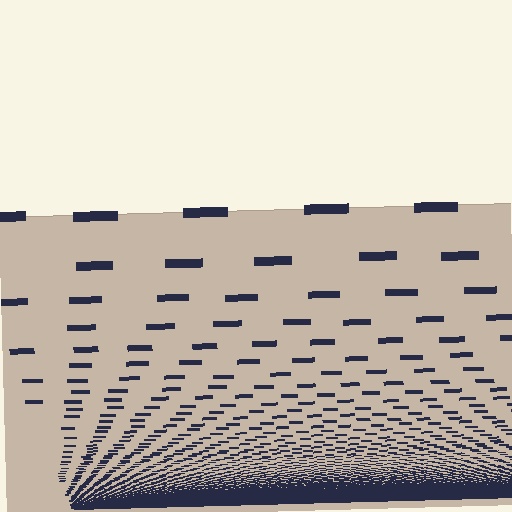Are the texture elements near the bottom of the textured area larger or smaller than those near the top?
Smaller. The gradient is inverted — elements near the bottom are smaller and denser.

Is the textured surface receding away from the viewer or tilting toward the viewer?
The surface appears to tilt toward the viewer. Texture elements get larger and sparser toward the top.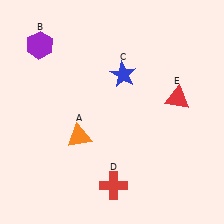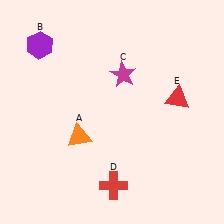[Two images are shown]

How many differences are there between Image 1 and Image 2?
There is 1 difference between the two images.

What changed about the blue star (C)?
In Image 1, C is blue. In Image 2, it changed to magenta.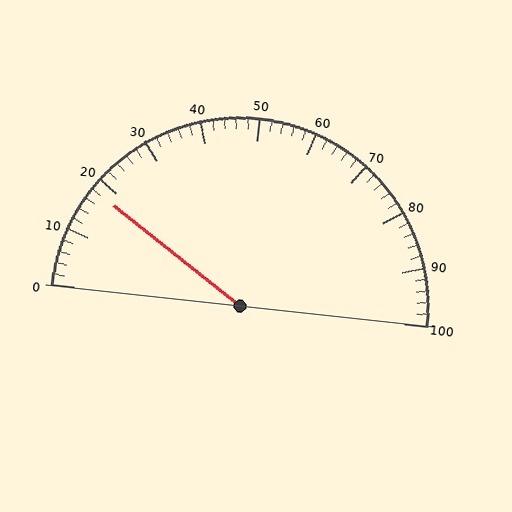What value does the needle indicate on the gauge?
The needle indicates approximately 18.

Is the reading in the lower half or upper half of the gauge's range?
The reading is in the lower half of the range (0 to 100).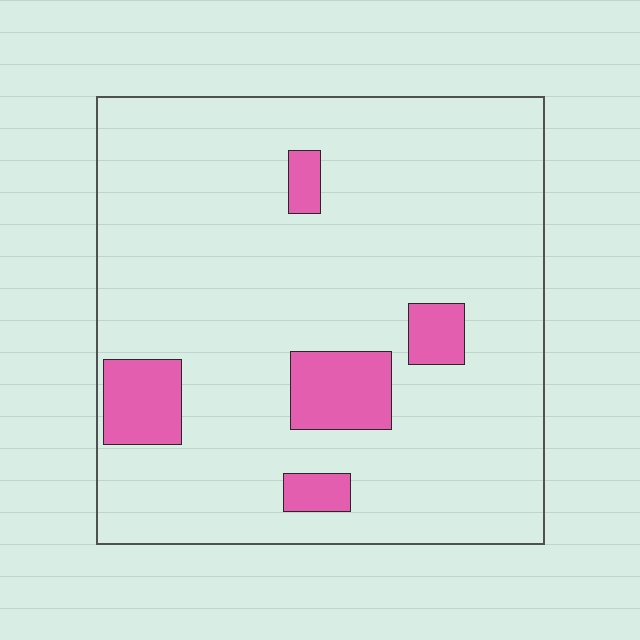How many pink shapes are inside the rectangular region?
5.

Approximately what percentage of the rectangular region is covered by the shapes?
Approximately 10%.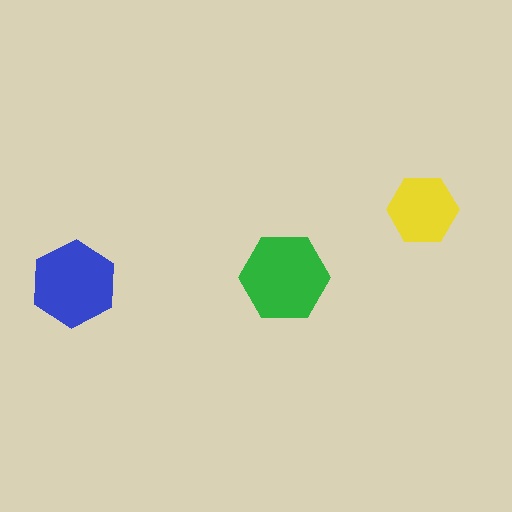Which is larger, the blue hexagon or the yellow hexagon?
The blue one.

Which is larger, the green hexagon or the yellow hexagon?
The green one.